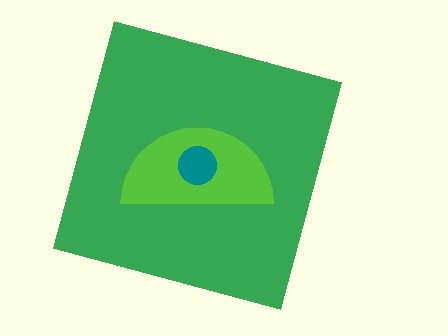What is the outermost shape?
The green square.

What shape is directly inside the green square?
The lime semicircle.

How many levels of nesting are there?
3.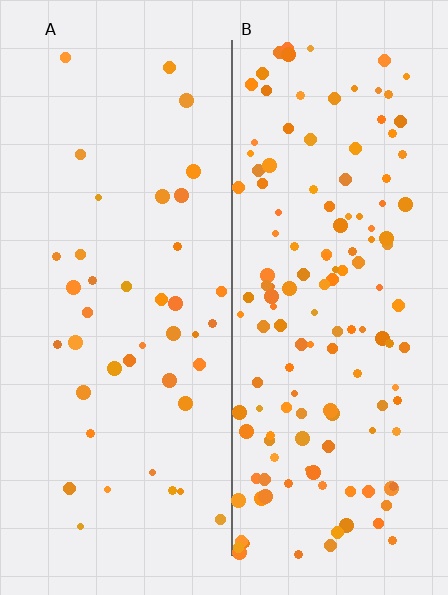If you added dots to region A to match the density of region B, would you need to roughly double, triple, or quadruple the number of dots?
Approximately triple.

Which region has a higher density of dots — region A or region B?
B (the right).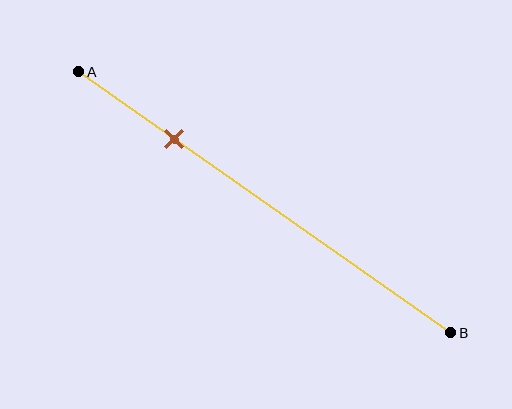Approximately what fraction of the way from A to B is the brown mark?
The brown mark is approximately 25% of the way from A to B.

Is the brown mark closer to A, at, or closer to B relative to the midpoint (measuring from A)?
The brown mark is closer to point A than the midpoint of segment AB.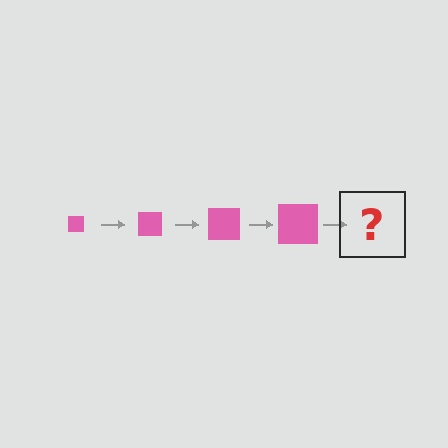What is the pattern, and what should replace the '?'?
The pattern is that the square gets progressively larger each step. The '?' should be a pink square, larger than the previous one.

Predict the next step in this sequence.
The next step is a pink square, larger than the previous one.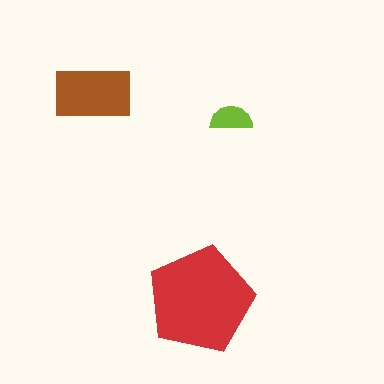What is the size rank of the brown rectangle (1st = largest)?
2nd.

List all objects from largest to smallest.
The red pentagon, the brown rectangle, the lime semicircle.